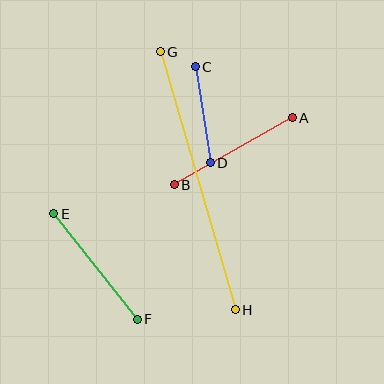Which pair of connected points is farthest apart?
Points G and H are farthest apart.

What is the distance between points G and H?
The distance is approximately 269 pixels.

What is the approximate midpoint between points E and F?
The midpoint is at approximately (96, 266) pixels.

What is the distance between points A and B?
The distance is approximately 136 pixels.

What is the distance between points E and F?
The distance is approximately 134 pixels.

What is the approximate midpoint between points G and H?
The midpoint is at approximately (198, 181) pixels.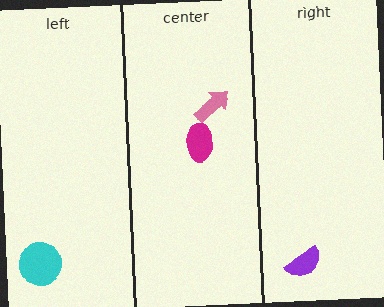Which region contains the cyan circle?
The left region.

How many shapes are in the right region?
1.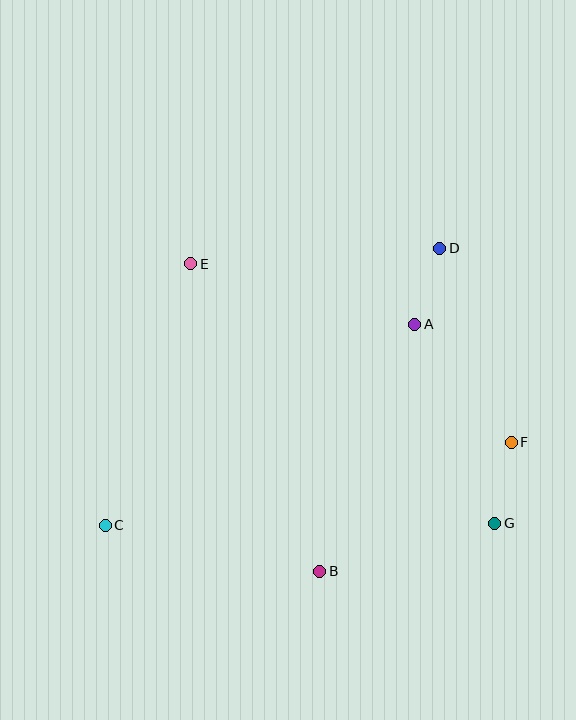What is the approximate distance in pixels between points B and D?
The distance between B and D is approximately 345 pixels.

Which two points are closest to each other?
Points A and D are closest to each other.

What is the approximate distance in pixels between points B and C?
The distance between B and C is approximately 220 pixels.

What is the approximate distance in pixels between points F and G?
The distance between F and G is approximately 83 pixels.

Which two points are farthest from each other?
Points C and D are farthest from each other.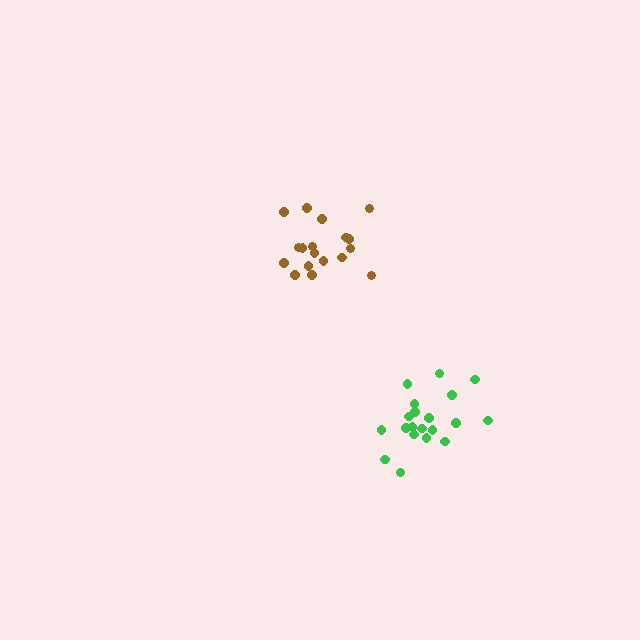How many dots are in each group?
Group 1: 20 dots, Group 2: 18 dots (38 total).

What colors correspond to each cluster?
The clusters are colored: green, brown.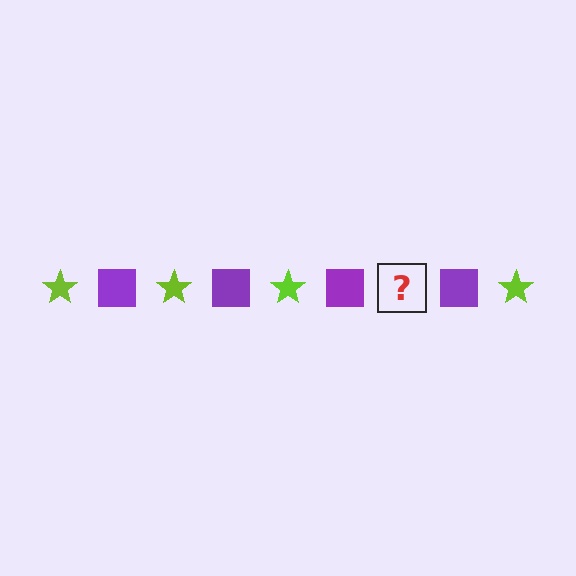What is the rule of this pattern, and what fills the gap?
The rule is that the pattern alternates between lime star and purple square. The gap should be filled with a lime star.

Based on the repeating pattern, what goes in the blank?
The blank should be a lime star.